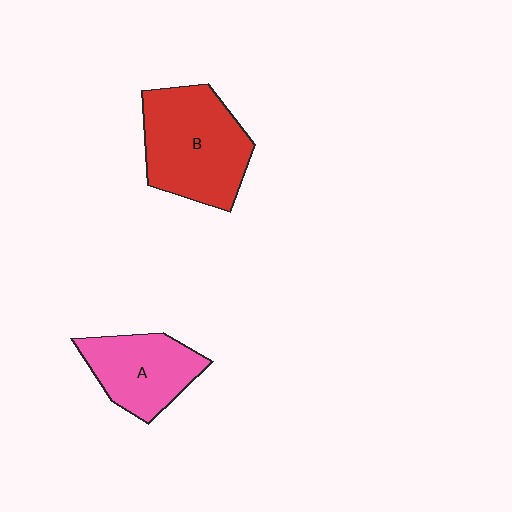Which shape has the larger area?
Shape B (red).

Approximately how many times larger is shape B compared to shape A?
Approximately 1.4 times.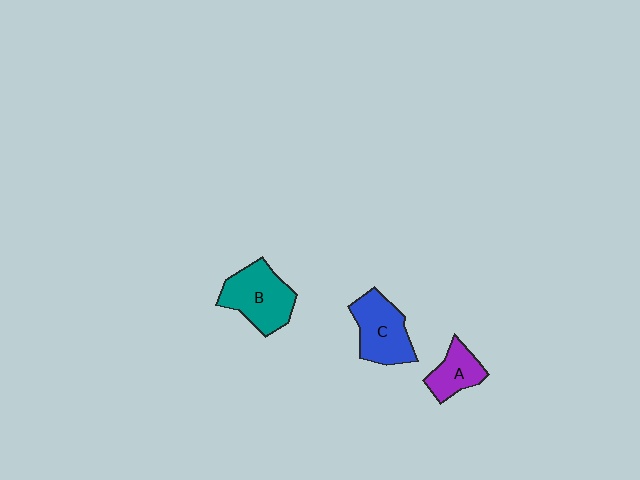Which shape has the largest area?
Shape B (teal).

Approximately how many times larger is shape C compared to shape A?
Approximately 1.5 times.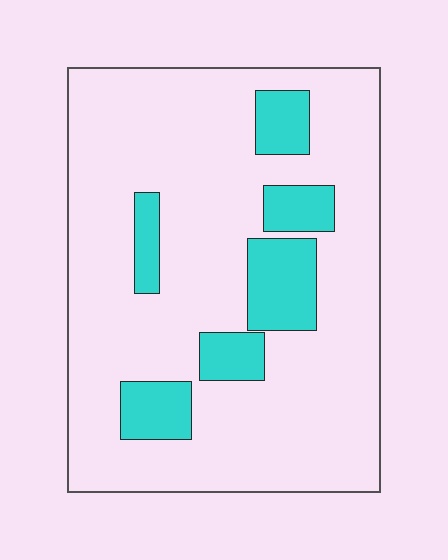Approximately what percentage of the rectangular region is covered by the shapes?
Approximately 20%.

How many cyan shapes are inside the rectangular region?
6.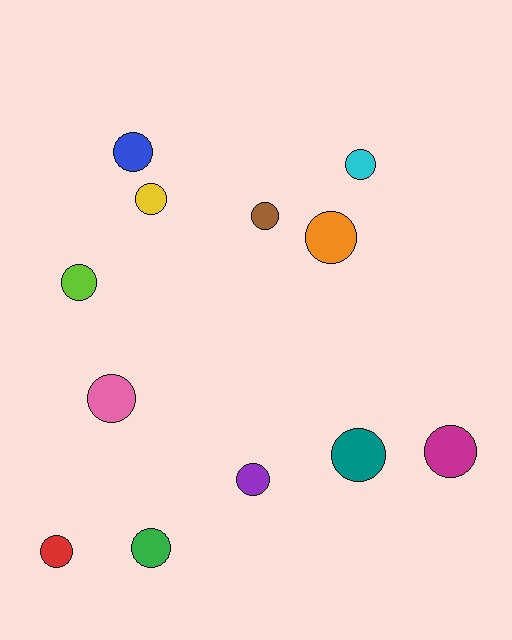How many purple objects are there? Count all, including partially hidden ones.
There is 1 purple object.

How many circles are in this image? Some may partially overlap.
There are 12 circles.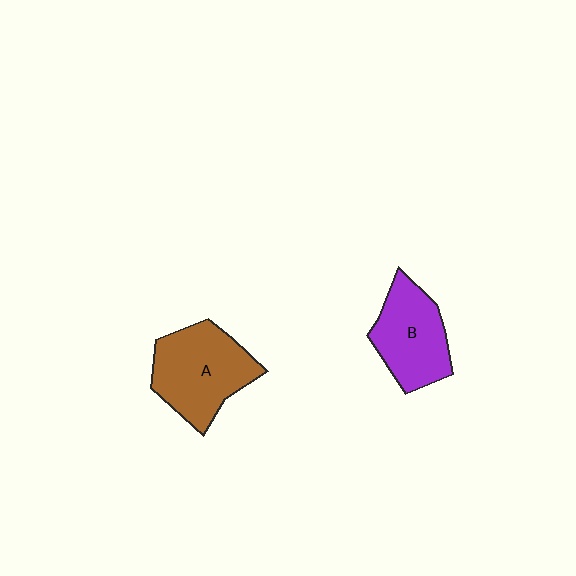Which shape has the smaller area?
Shape B (purple).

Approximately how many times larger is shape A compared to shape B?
Approximately 1.2 times.